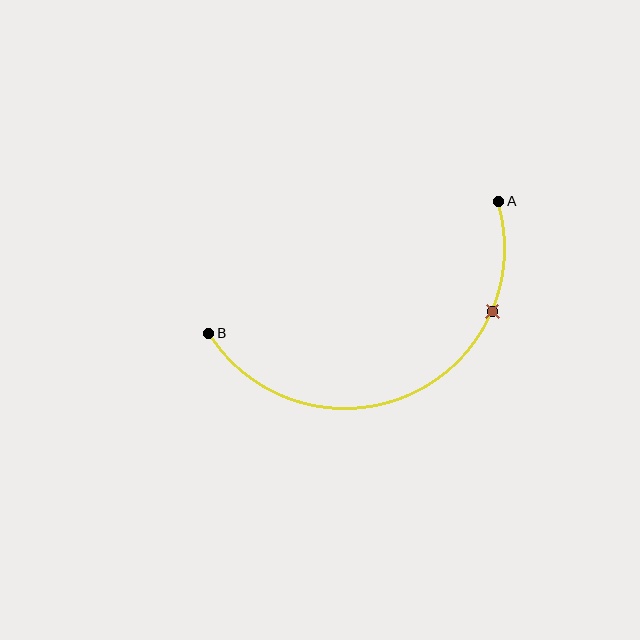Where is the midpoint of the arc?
The arc midpoint is the point on the curve farthest from the straight line joining A and B. It sits below that line.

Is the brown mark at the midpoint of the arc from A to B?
No. The brown mark lies on the arc but is closer to endpoint A. The arc midpoint would be at the point on the curve equidistant along the arc from both A and B.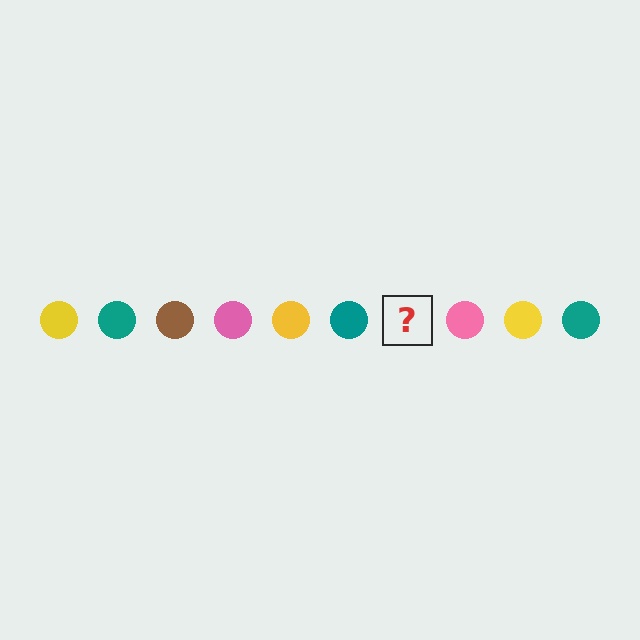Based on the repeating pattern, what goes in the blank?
The blank should be a brown circle.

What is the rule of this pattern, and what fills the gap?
The rule is that the pattern cycles through yellow, teal, brown, pink circles. The gap should be filled with a brown circle.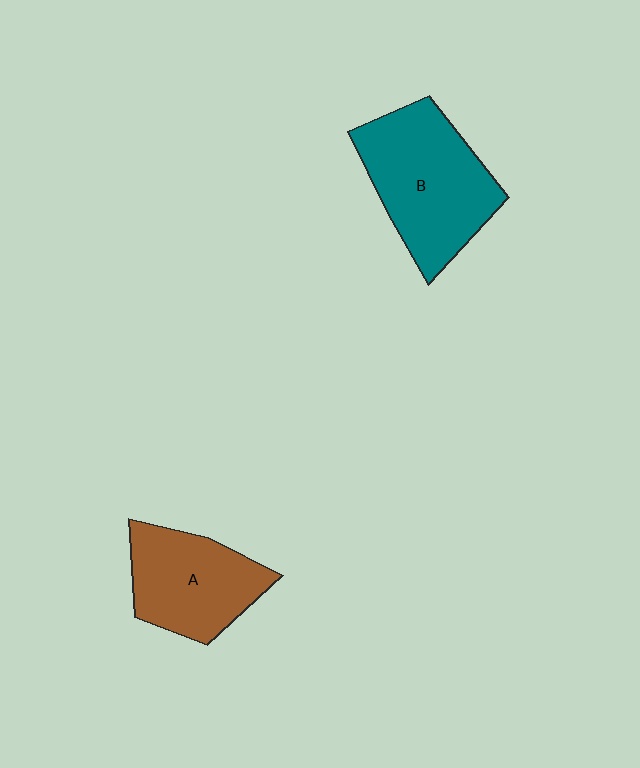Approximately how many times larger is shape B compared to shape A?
Approximately 1.3 times.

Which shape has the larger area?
Shape B (teal).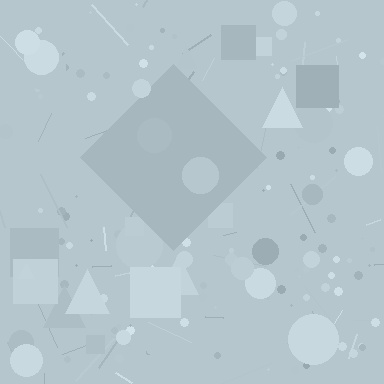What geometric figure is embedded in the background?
A diamond is embedded in the background.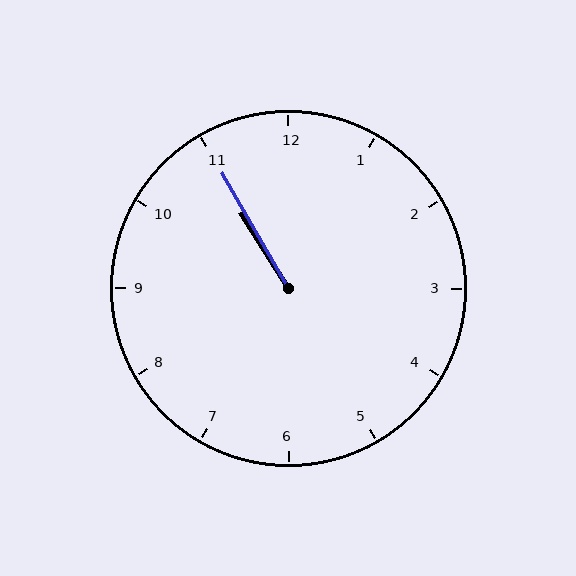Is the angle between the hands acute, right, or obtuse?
It is acute.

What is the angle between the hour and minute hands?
Approximately 2 degrees.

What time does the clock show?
10:55.